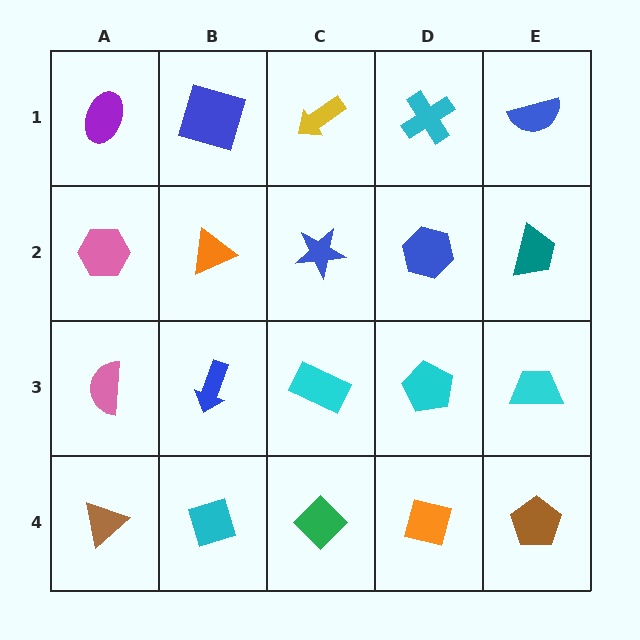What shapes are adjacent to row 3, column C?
A blue star (row 2, column C), a green diamond (row 4, column C), a blue arrow (row 3, column B), a cyan pentagon (row 3, column D).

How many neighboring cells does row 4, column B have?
3.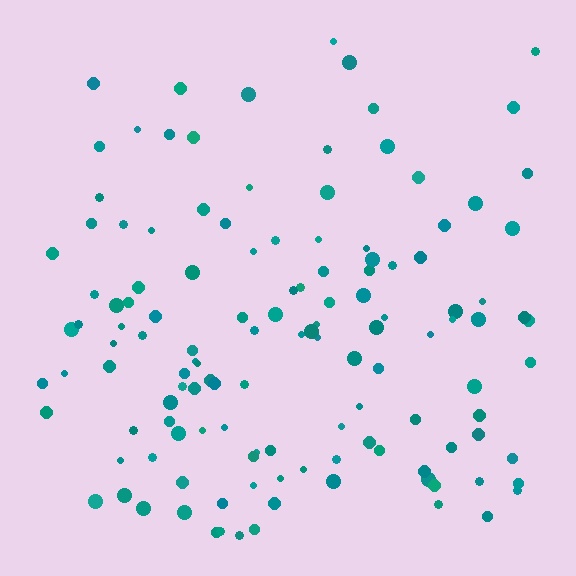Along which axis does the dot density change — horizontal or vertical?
Vertical.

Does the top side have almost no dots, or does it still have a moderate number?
Still a moderate number, just noticeably fewer than the bottom.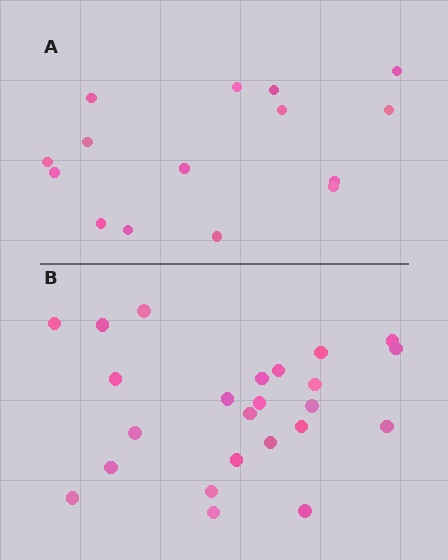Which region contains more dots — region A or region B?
Region B (the bottom region) has more dots.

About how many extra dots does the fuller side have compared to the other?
Region B has roughly 8 or so more dots than region A.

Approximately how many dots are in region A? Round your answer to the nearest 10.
About 20 dots. (The exact count is 15, which rounds to 20.)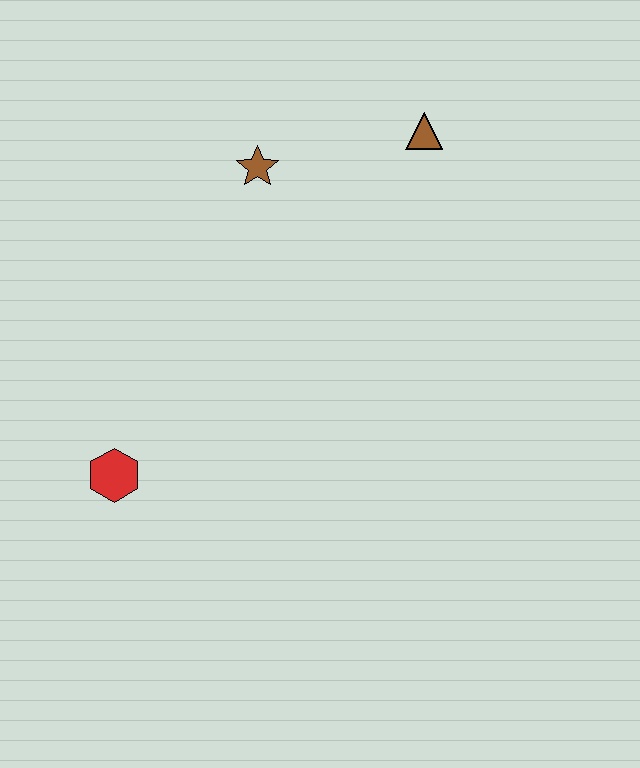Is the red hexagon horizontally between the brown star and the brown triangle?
No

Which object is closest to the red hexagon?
The brown star is closest to the red hexagon.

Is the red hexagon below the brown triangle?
Yes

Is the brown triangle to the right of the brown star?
Yes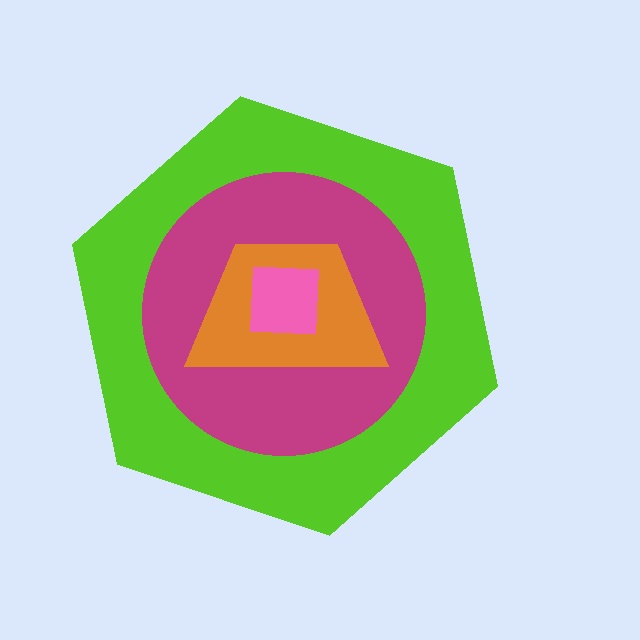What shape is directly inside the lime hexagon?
The magenta circle.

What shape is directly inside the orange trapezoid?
The pink square.